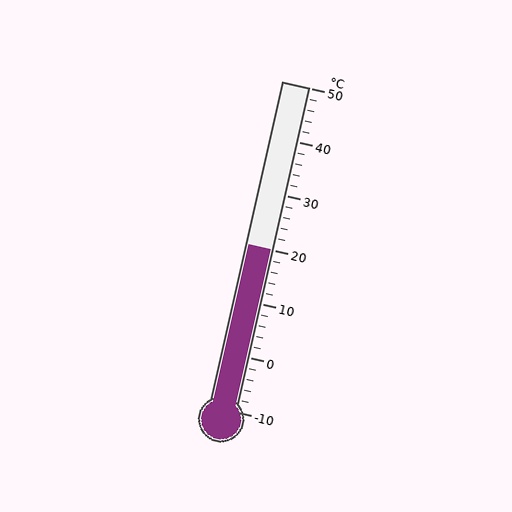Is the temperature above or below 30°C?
The temperature is below 30°C.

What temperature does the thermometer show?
The thermometer shows approximately 20°C.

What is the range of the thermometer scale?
The thermometer scale ranges from -10°C to 50°C.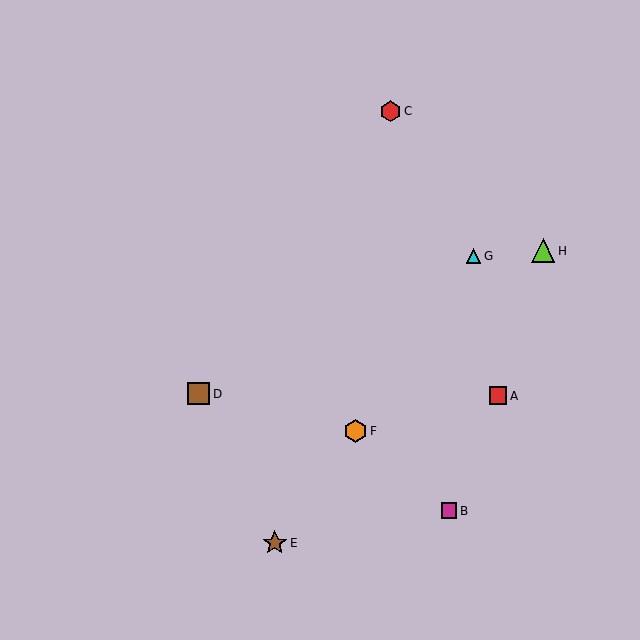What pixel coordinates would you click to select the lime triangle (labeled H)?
Click at (543, 251) to select the lime triangle H.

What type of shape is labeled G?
Shape G is a cyan triangle.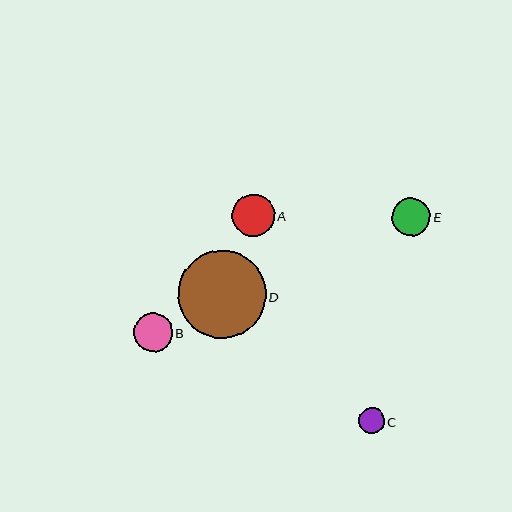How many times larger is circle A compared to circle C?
Circle A is approximately 1.6 times the size of circle C.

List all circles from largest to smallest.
From largest to smallest: D, A, E, B, C.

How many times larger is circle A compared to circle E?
Circle A is approximately 1.1 times the size of circle E.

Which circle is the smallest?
Circle C is the smallest with a size of approximately 26 pixels.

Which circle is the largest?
Circle D is the largest with a size of approximately 88 pixels.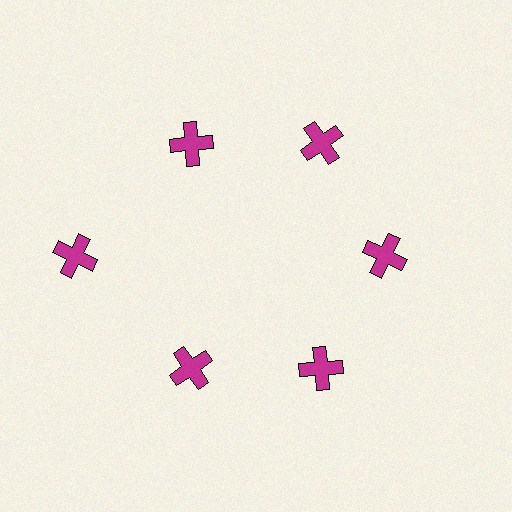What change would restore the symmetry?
The symmetry would be restored by moving it inward, back onto the ring so that all 6 crosses sit at equal angles and equal distance from the center.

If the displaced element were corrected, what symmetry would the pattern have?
It would have 6-fold rotational symmetry — the pattern would map onto itself every 60 degrees.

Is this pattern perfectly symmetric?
No. The 6 magenta crosses are arranged in a ring, but one element near the 9 o'clock position is pushed outward from the center, breaking the 6-fold rotational symmetry.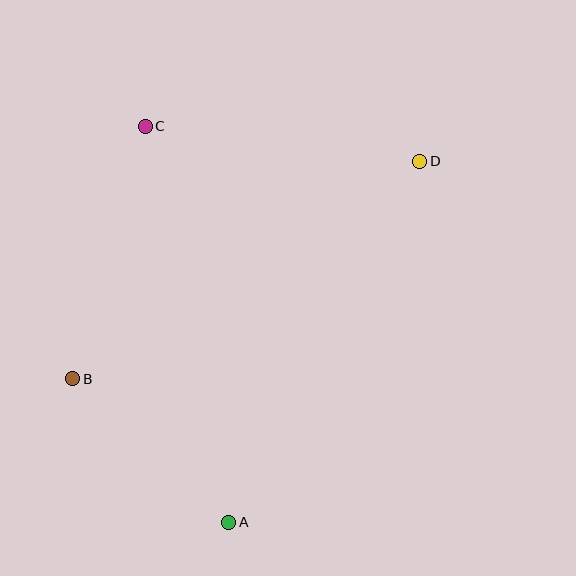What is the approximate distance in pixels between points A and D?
The distance between A and D is approximately 409 pixels.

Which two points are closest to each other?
Points A and B are closest to each other.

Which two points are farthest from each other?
Points B and D are farthest from each other.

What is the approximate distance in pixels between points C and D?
The distance between C and D is approximately 277 pixels.